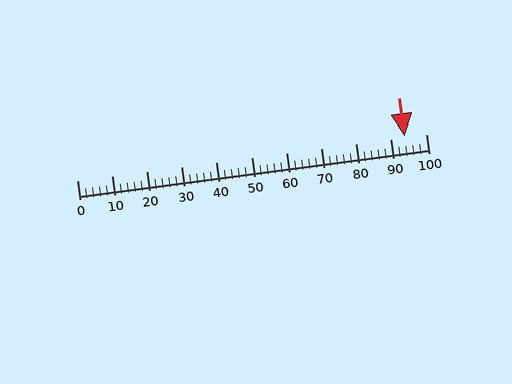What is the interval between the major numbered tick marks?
The major tick marks are spaced 10 units apart.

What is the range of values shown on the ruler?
The ruler shows values from 0 to 100.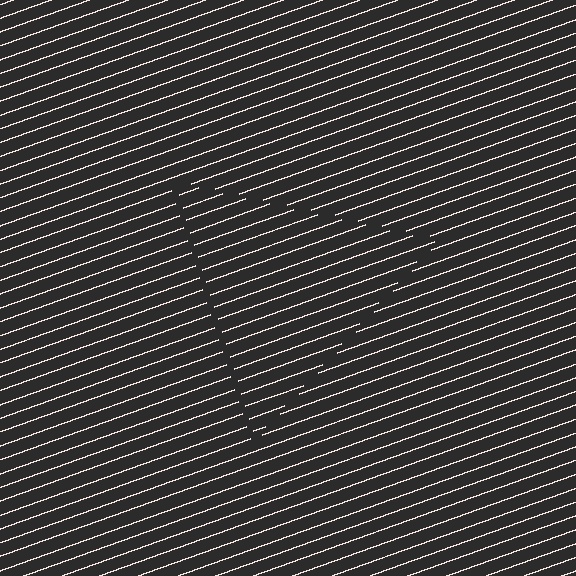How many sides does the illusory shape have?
3 sides — the line-ends trace a triangle.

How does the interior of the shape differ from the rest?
The interior of the shape contains the same grating, shifted by half a period — the contour is defined by the phase discontinuity where line-ends from the inner and outer gratings abut.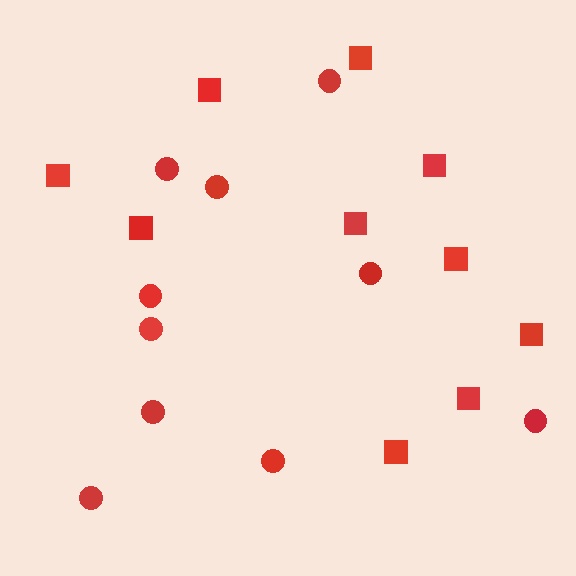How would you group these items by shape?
There are 2 groups: one group of squares (10) and one group of circles (10).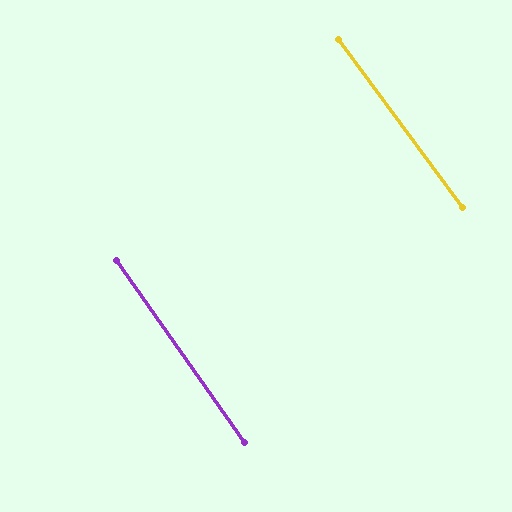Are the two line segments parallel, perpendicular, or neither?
Parallel — their directions differ by only 1.3°.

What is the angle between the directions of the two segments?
Approximately 1 degree.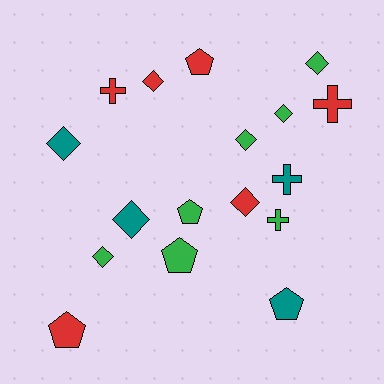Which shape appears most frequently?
Diamond, with 8 objects.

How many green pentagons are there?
There are 2 green pentagons.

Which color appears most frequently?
Green, with 7 objects.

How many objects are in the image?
There are 17 objects.